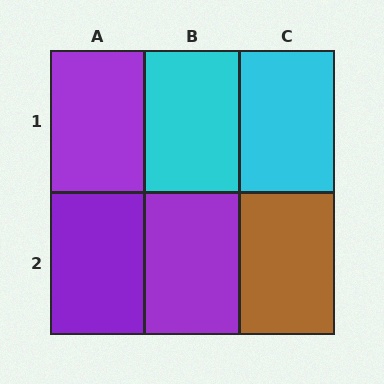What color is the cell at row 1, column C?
Cyan.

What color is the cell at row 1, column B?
Cyan.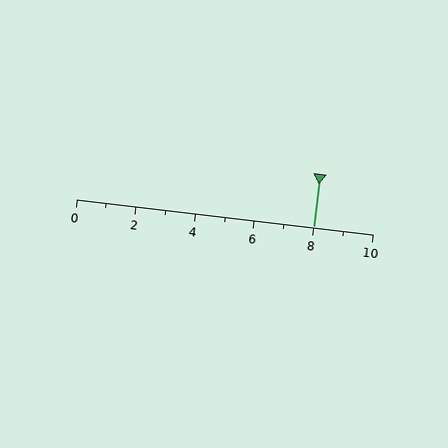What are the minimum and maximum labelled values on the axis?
The axis runs from 0 to 10.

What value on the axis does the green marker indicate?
The marker indicates approximately 8.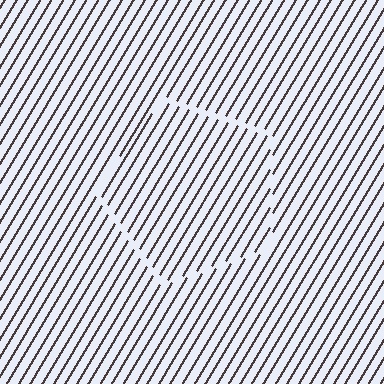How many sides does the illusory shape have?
5 sides — the line-ends trace a pentagon.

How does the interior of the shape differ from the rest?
The interior of the shape contains the same grating, shifted by half a period — the contour is defined by the phase discontinuity where line-ends from the inner and outer gratings abut.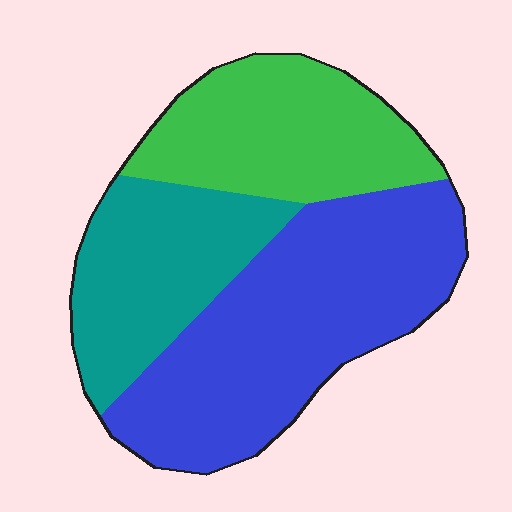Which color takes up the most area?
Blue, at roughly 45%.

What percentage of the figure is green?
Green takes up about one quarter (1/4) of the figure.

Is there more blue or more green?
Blue.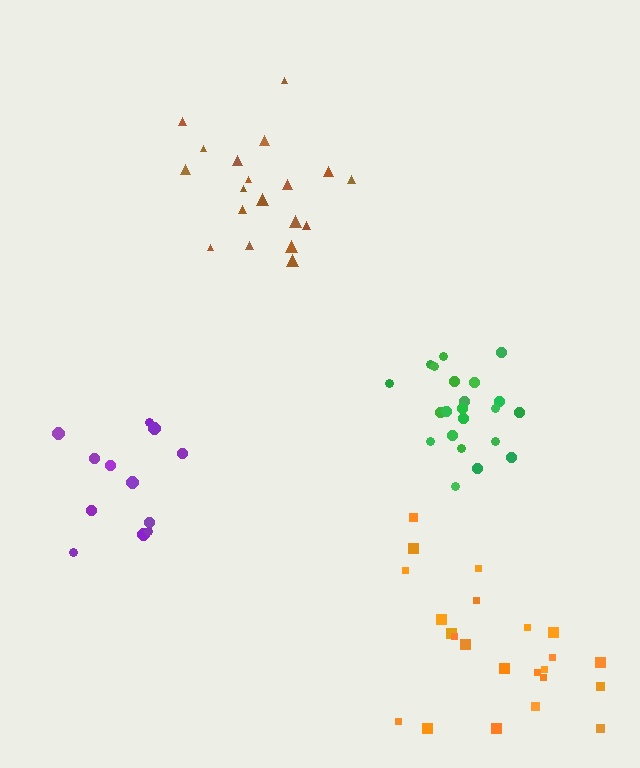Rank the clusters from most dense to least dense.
green, brown, purple, orange.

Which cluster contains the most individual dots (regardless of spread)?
Orange (23).